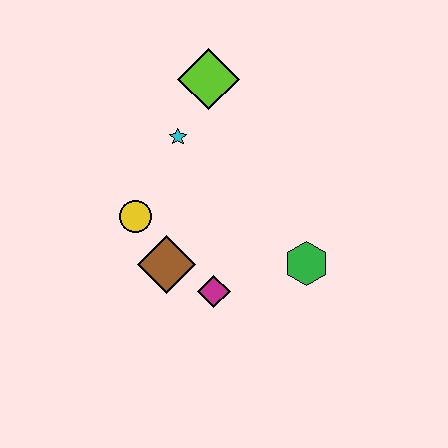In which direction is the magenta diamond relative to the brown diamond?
The magenta diamond is to the right of the brown diamond.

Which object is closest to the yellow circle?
The brown diamond is closest to the yellow circle.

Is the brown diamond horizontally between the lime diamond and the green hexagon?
No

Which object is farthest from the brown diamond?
The lime diamond is farthest from the brown diamond.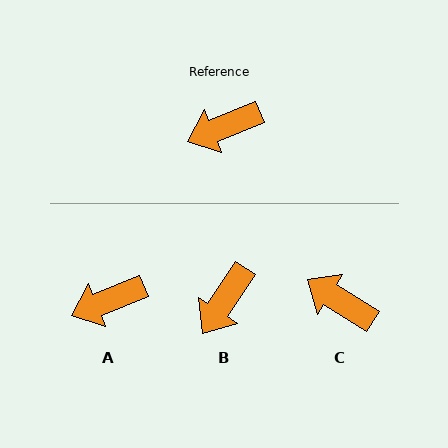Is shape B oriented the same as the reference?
No, it is off by about 35 degrees.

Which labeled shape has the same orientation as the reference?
A.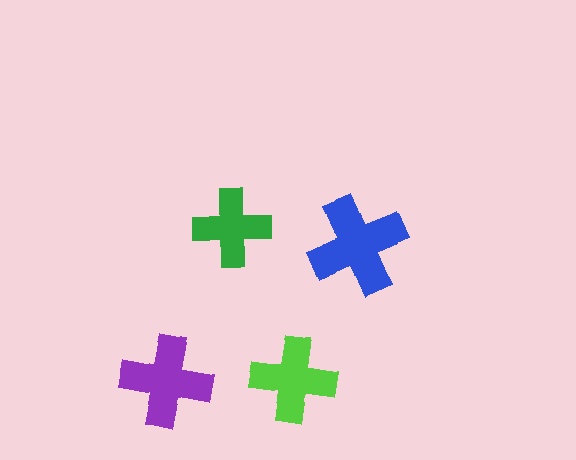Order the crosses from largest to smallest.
the blue one, the purple one, the lime one, the green one.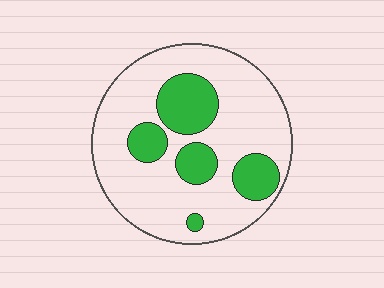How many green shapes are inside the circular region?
5.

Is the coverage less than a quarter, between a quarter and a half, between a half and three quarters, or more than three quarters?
Less than a quarter.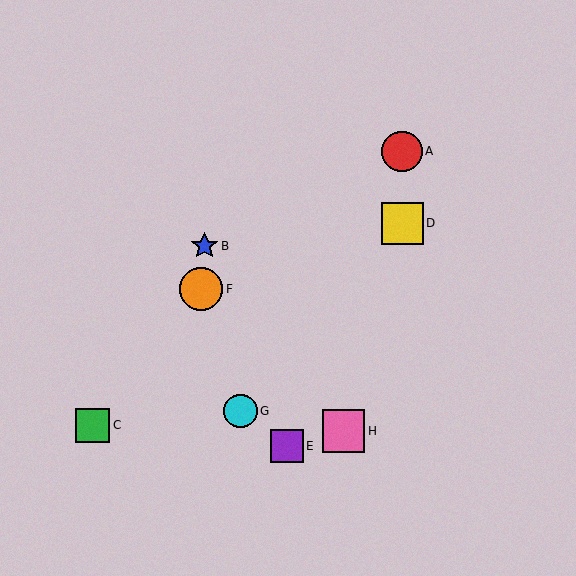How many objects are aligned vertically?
2 objects (A, D) are aligned vertically.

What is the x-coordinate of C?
Object C is at x≈93.